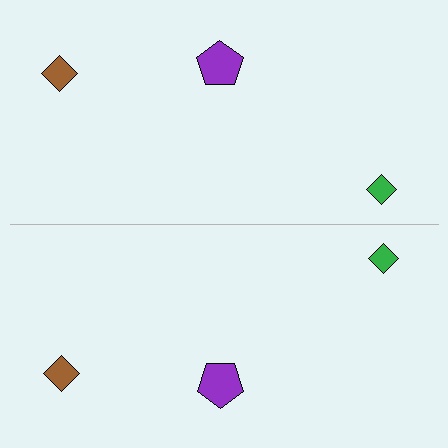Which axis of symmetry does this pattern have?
The pattern has a horizontal axis of symmetry running through the center of the image.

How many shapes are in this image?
There are 6 shapes in this image.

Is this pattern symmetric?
Yes, this pattern has bilateral (reflection) symmetry.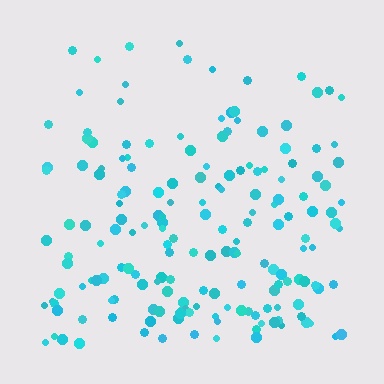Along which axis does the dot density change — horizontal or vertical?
Vertical.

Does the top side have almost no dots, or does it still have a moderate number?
Still a moderate number, just noticeably fewer than the bottom.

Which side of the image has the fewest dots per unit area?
The top.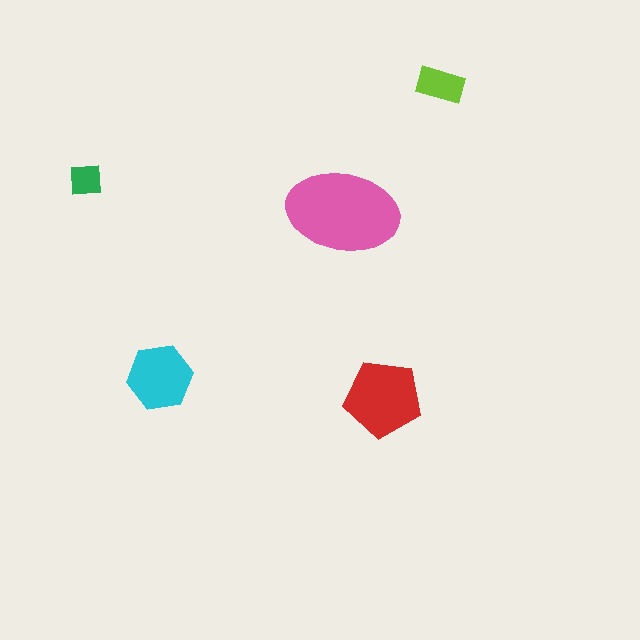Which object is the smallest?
The green square.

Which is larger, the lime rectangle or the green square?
The lime rectangle.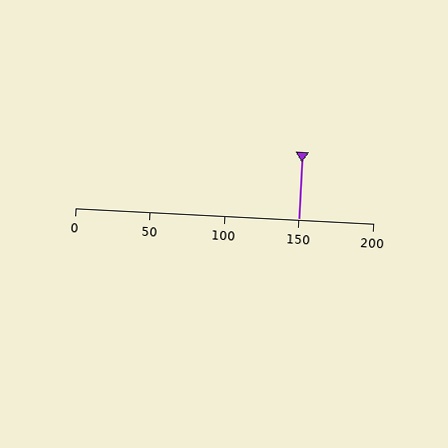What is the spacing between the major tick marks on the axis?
The major ticks are spaced 50 apart.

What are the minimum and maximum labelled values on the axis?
The axis runs from 0 to 200.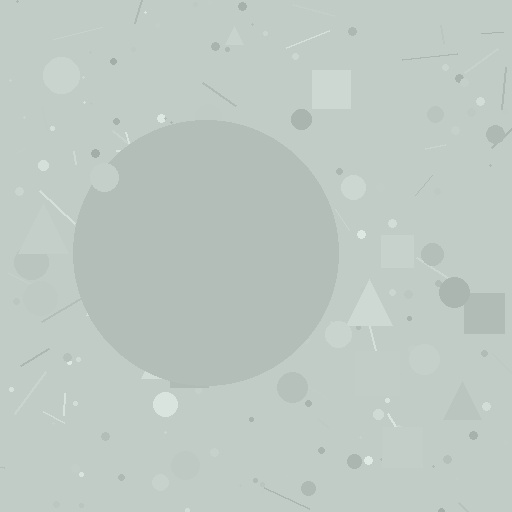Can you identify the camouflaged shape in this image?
The camouflaged shape is a circle.